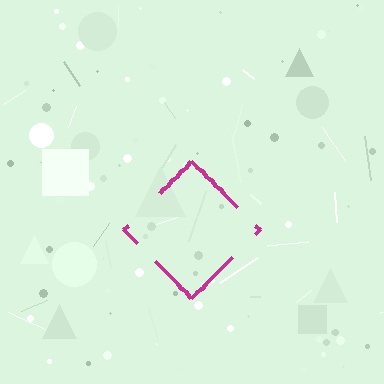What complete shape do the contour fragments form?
The contour fragments form a diamond.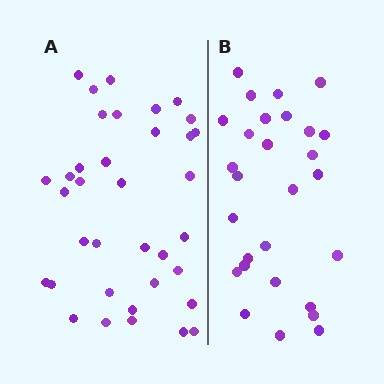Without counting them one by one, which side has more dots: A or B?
Region A (the left region) has more dots.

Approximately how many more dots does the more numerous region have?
Region A has roughly 8 or so more dots than region B.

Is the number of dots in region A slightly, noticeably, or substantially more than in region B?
Region A has noticeably more, but not dramatically so. The ratio is roughly 1.3 to 1.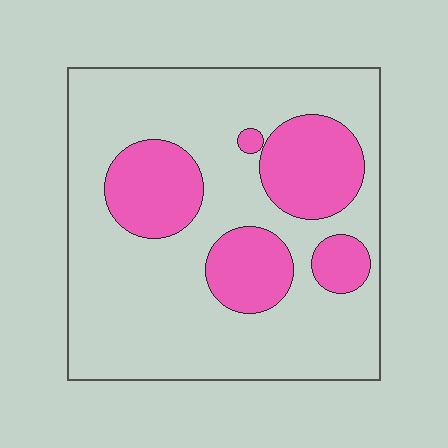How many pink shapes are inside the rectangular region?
5.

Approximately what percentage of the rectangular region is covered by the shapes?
Approximately 25%.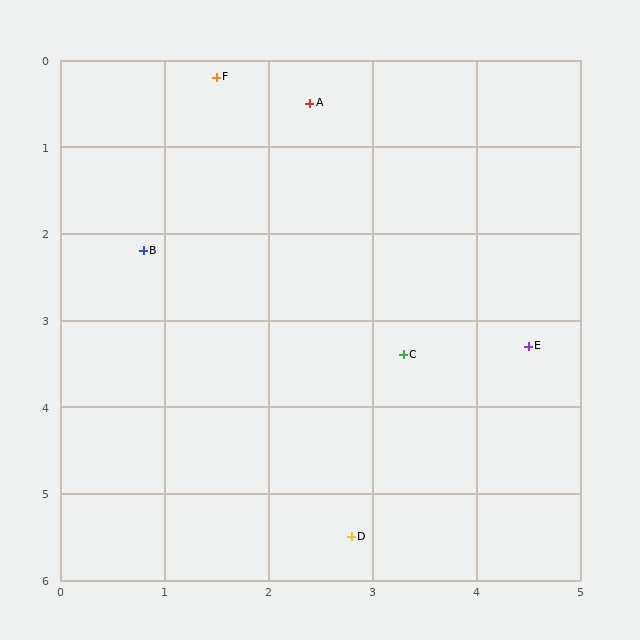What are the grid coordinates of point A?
Point A is at approximately (2.4, 0.5).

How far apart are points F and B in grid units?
Points F and B are about 2.1 grid units apart.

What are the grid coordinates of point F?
Point F is at approximately (1.5, 0.2).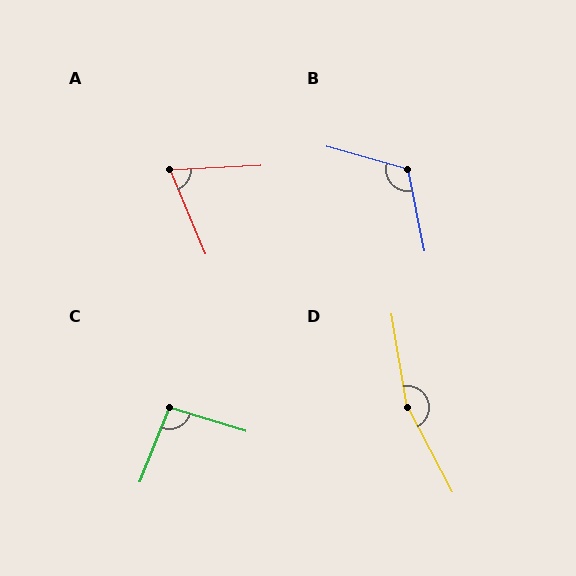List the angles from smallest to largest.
A (70°), C (95°), B (117°), D (162°).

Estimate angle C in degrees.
Approximately 95 degrees.